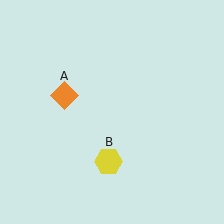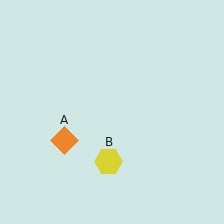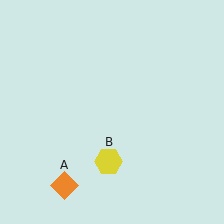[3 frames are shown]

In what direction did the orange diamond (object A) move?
The orange diamond (object A) moved down.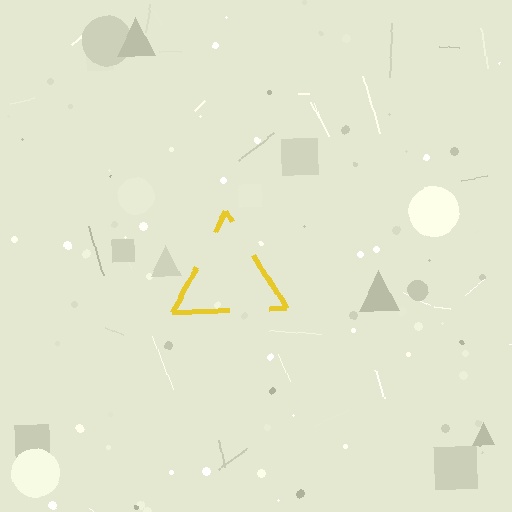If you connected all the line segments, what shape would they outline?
They would outline a triangle.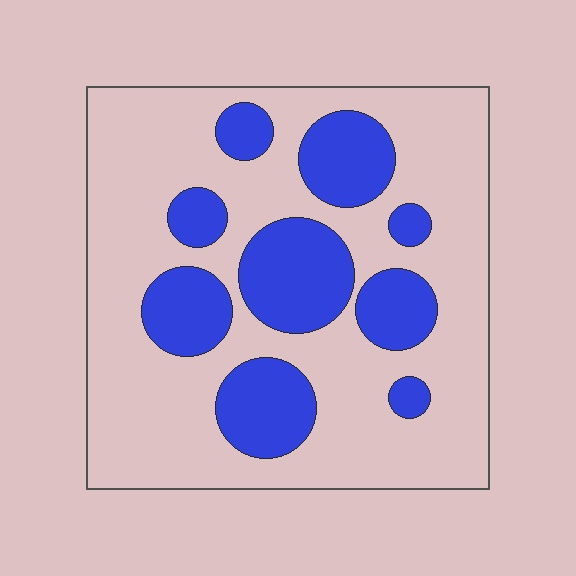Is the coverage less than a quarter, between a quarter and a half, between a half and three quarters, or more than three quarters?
Between a quarter and a half.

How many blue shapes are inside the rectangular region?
9.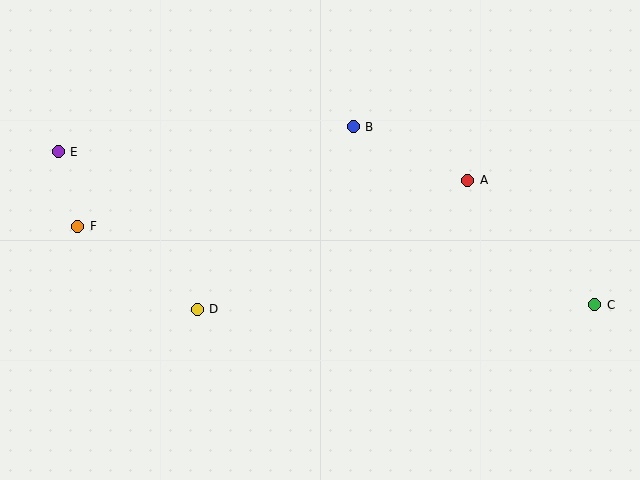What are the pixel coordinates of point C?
Point C is at (595, 305).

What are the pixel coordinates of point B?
Point B is at (353, 127).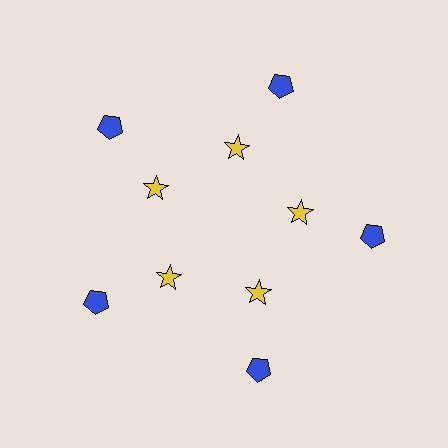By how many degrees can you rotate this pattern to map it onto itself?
The pattern maps onto itself every 72 degrees of rotation.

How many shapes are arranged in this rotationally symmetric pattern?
There are 10 shapes, arranged in 5 groups of 2.